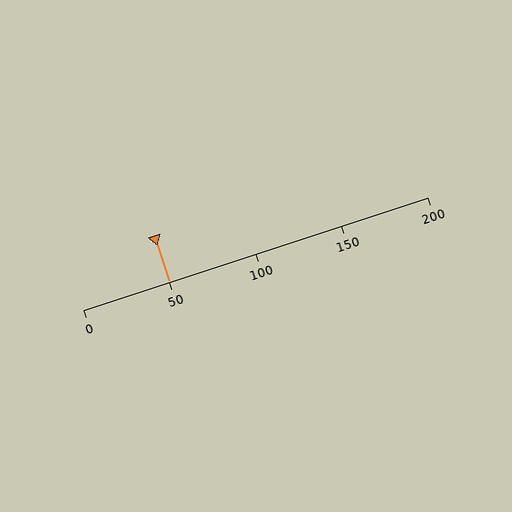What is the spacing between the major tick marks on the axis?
The major ticks are spaced 50 apart.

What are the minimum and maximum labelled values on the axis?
The axis runs from 0 to 200.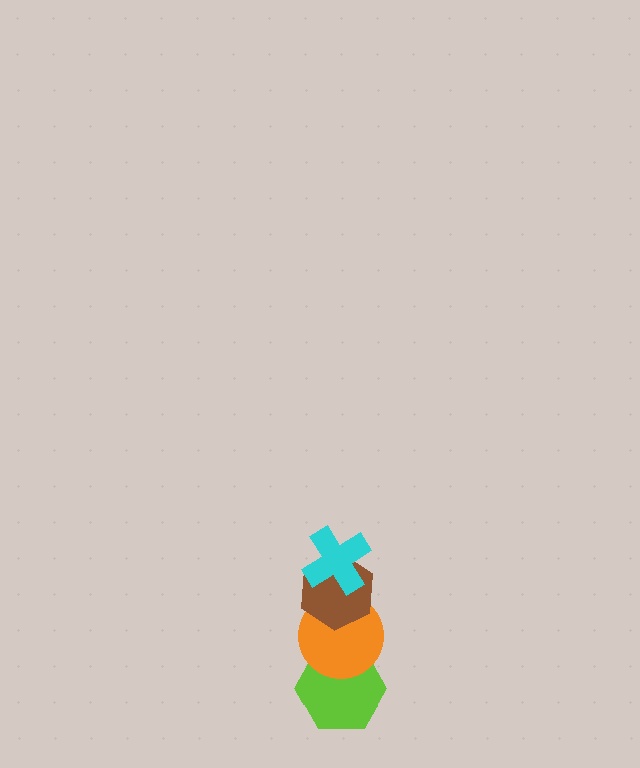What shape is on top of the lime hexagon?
The orange circle is on top of the lime hexagon.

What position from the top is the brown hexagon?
The brown hexagon is 2nd from the top.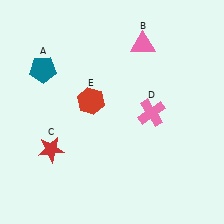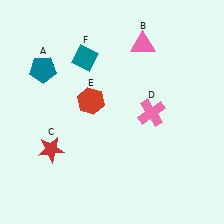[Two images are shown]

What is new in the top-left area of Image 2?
A teal diamond (F) was added in the top-left area of Image 2.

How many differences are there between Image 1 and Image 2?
There is 1 difference between the two images.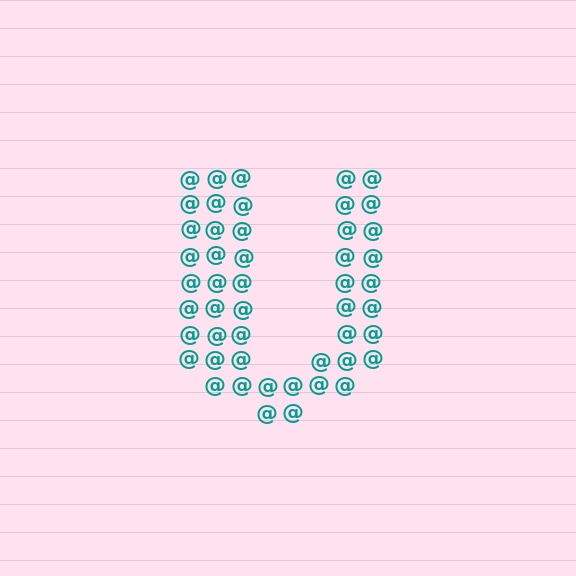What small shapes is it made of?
It is made of small at signs.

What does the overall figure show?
The overall figure shows the letter U.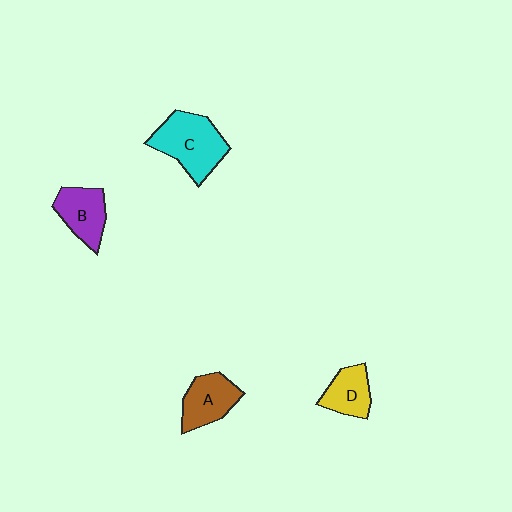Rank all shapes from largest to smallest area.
From largest to smallest: C (cyan), A (brown), B (purple), D (yellow).